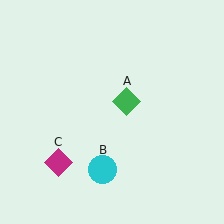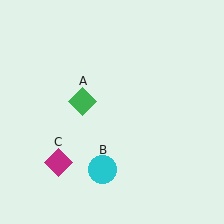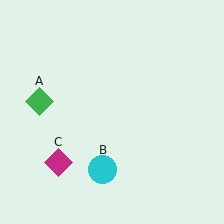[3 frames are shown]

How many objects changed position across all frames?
1 object changed position: green diamond (object A).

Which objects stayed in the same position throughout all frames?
Cyan circle (object B) and magenta diamond (object C) remained stationary.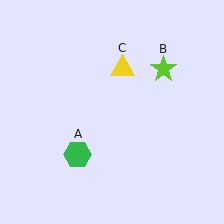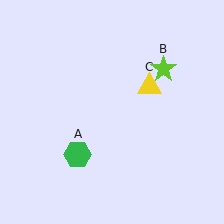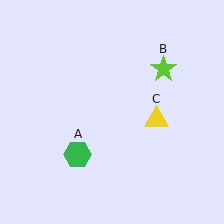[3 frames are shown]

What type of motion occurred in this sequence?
The yellow triangle (object C) rotated clockwise around the center of the scene.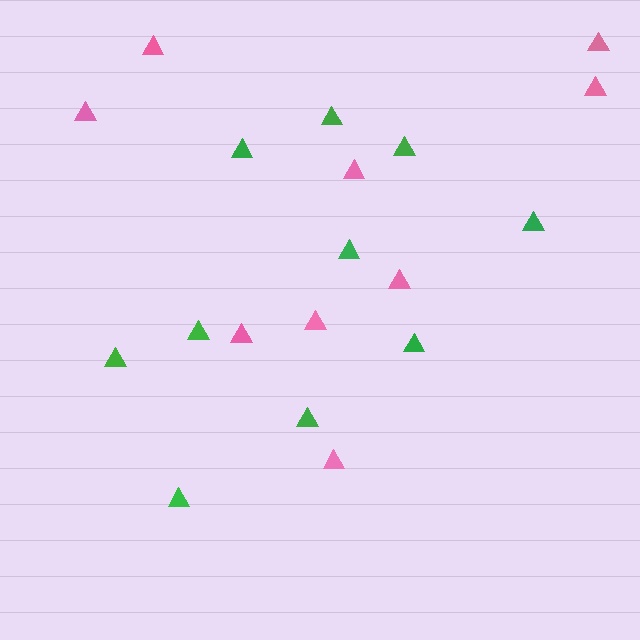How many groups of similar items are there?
There are 2 groups: one group of green triangles (10) and one group of pink triangles (9).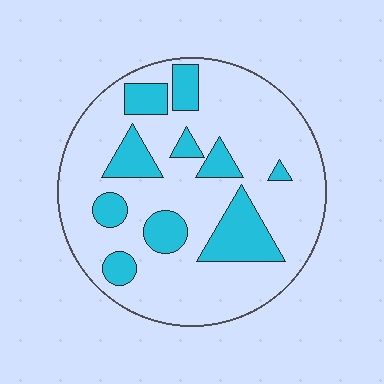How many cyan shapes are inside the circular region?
10.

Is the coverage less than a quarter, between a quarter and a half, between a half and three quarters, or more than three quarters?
Less than a quarter.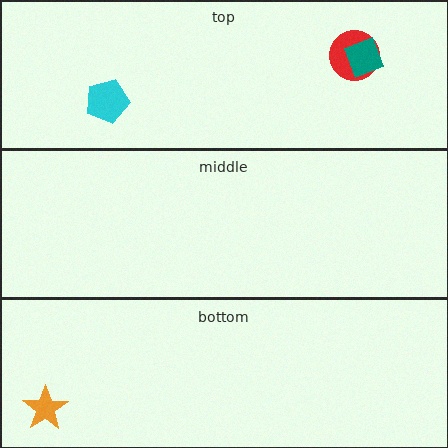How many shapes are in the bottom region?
1.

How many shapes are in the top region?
3.